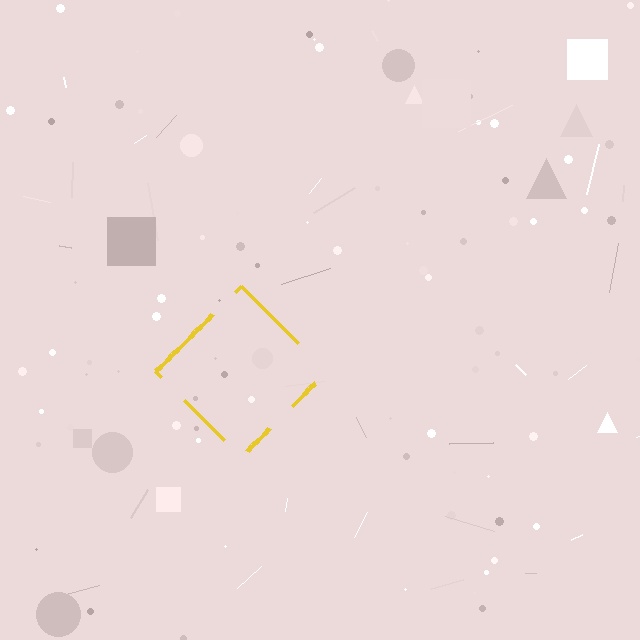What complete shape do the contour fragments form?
The contour fragments form a diamond.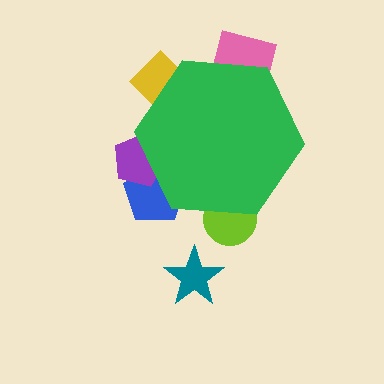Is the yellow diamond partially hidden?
Yes, the yellow diamond is partially hidden behind the green hexagon.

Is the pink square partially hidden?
Yes, the pink square is partially hidden behind the green hexagon.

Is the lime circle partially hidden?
Yes, the lime circle is partially hidden behind the green hexagon.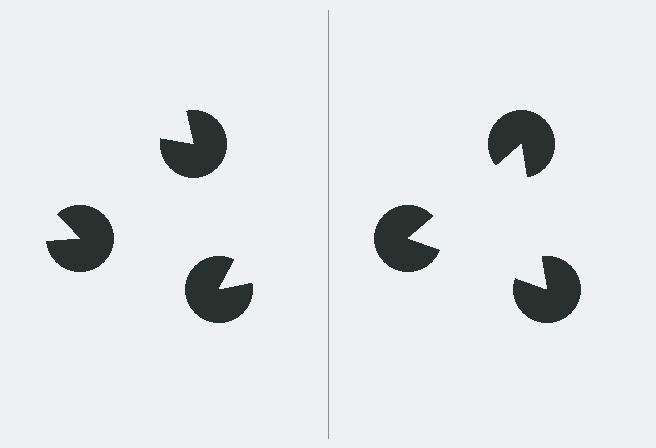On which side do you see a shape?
An illusory triangle appears on the right side. On the left side the wedge cuts are rotated, so no coherent shape forms.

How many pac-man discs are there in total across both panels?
6 — 3 on each side.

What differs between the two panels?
The pac-man discs are positioned identically on both sides; only the wedge orientations differ. On the right they align to a triangle; on the left they are misaligned.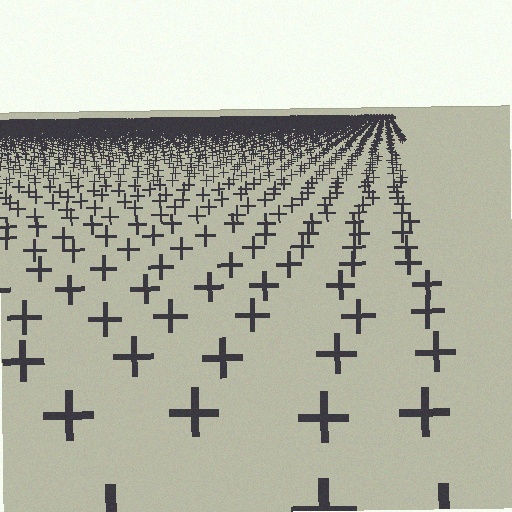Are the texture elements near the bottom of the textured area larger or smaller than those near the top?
Larger. Near the bottom, elements are closer to the viewer and appear at a bigger on-screen size.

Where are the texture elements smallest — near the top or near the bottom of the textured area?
Near the top.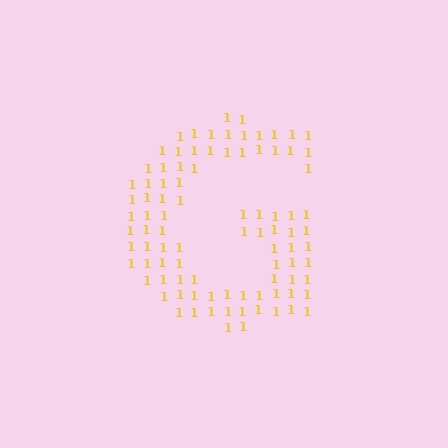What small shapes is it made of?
It is made of small digit 1's.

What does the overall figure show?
The overall figure shows the letter G.